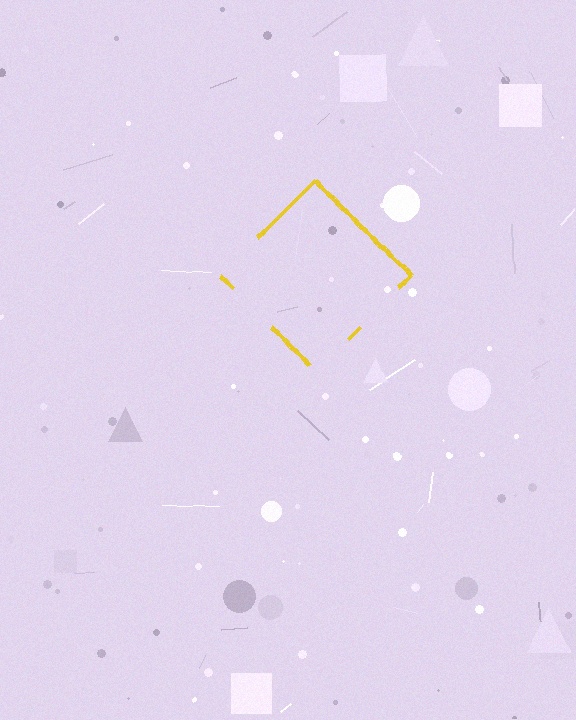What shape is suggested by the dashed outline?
The dashed outline suggests a diamond.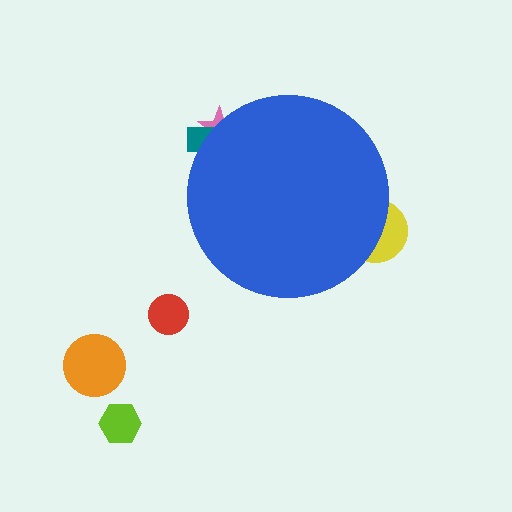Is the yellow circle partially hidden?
Yes, the yellow circle is partially hidden behind the blue circle.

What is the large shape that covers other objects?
A blue circle.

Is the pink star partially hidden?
Yes, the pink star is partially hidden behind the blue circle.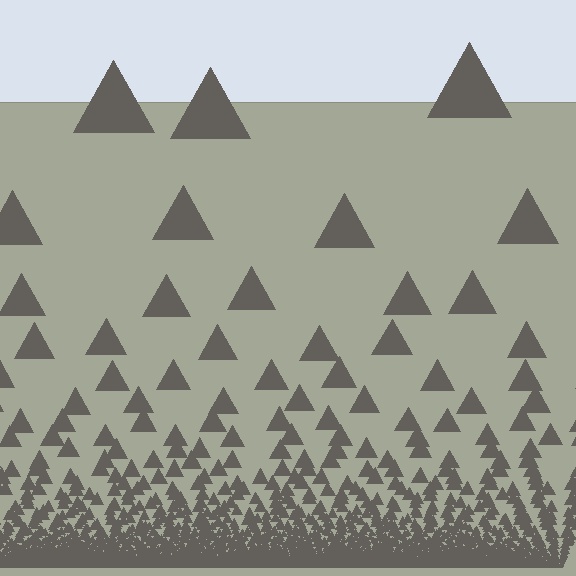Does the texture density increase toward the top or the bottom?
Density increases toward the bottom.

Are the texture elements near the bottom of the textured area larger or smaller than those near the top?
Smaller. The gradient is inverted — elements near the bottom are smaller and denser.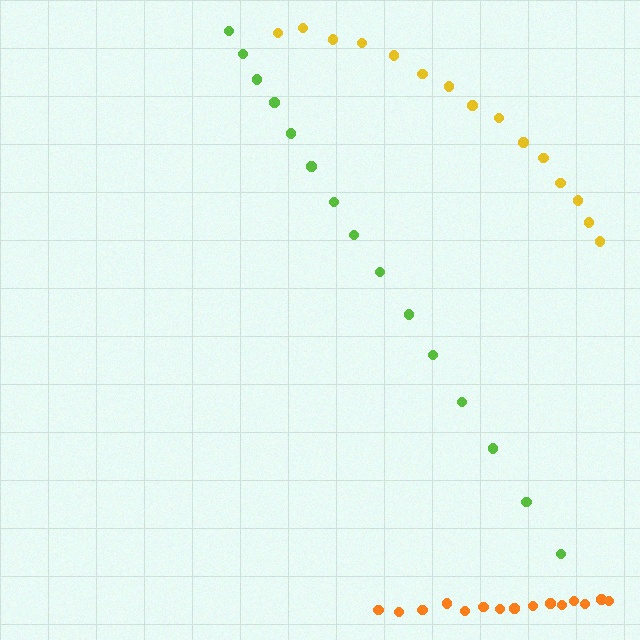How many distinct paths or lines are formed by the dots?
There are 3 distinct paths.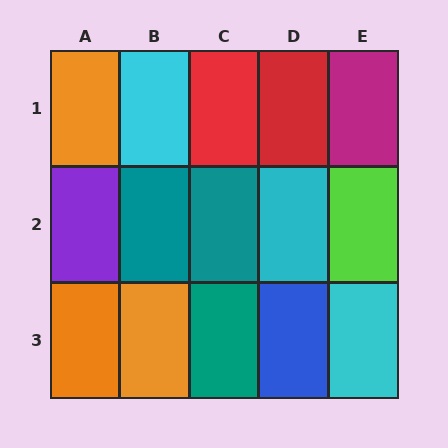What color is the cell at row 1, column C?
Red.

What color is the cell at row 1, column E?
Magenta.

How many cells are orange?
3 cells are orange.